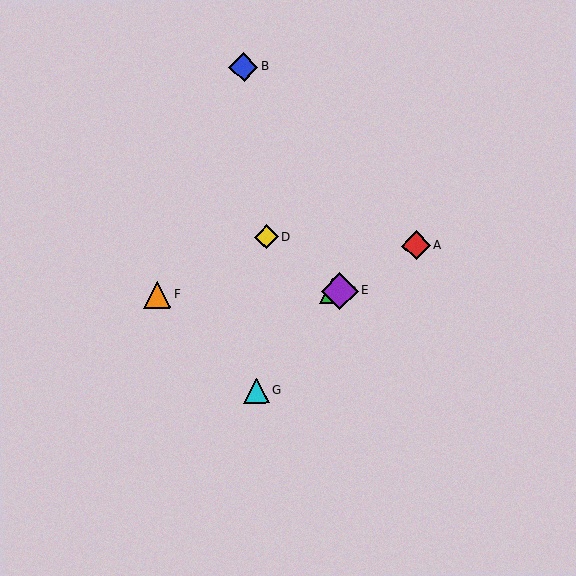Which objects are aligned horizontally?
Objects C, E, F are aligned horizontally.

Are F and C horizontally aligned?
Yes, both are at y≈295.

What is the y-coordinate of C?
Object C is at y≈291.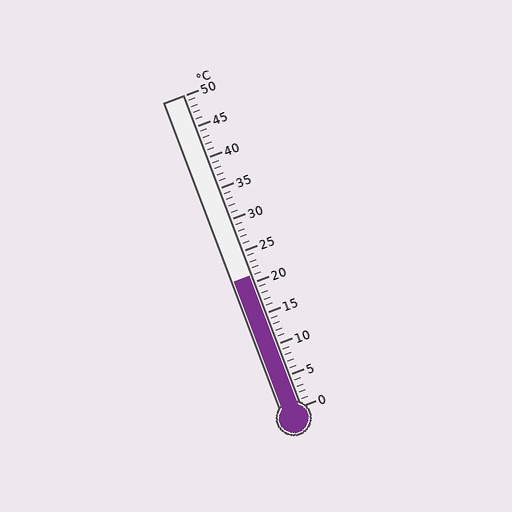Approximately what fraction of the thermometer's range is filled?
The thermometer is filled to approximately 40% of its range.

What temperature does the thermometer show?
The thermometer shows approximately 21°C.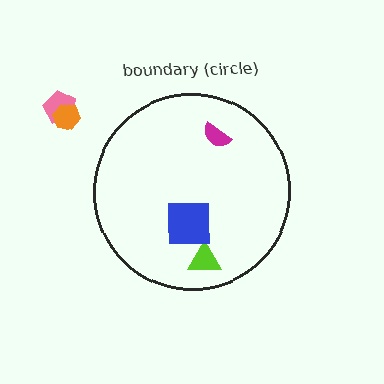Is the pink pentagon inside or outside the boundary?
Outside.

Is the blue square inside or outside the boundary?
Inside.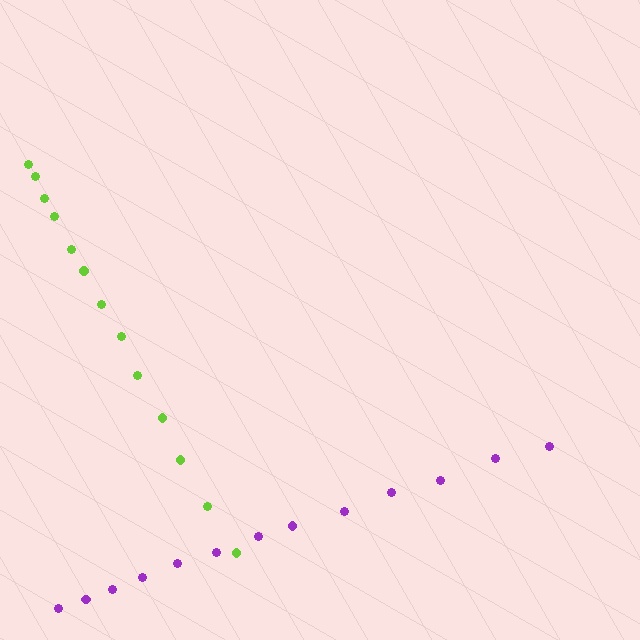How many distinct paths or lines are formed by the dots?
There are 2 distinct paths.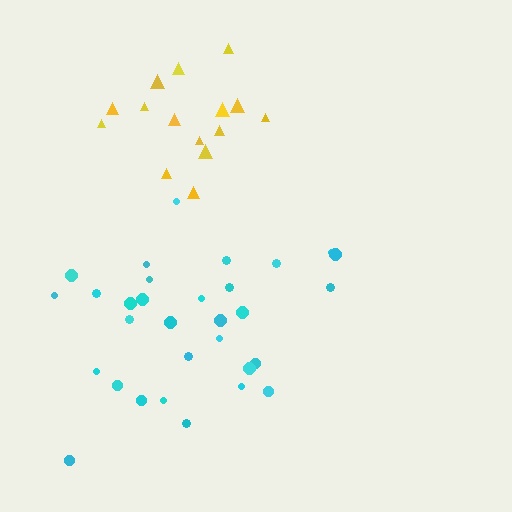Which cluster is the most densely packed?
Yellow.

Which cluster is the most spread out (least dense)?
Cyan.